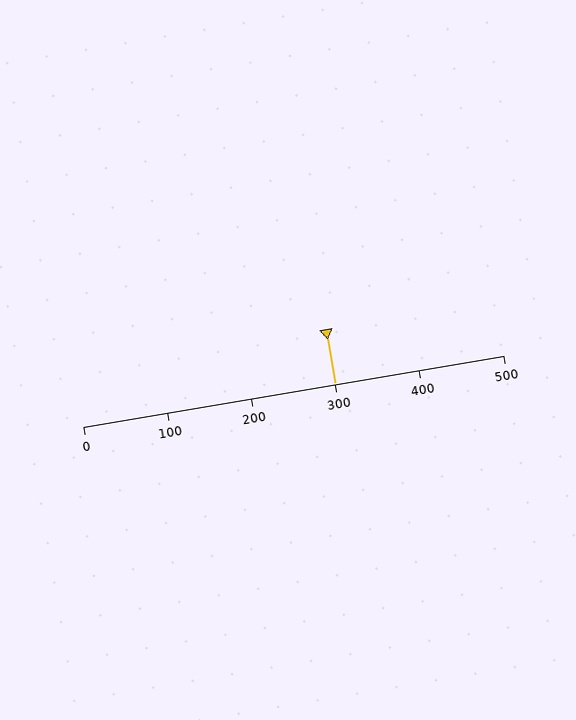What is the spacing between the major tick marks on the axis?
The major ticks are spaced 100 apart.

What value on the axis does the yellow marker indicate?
The marker indicates approximately 300.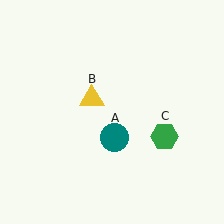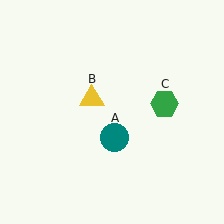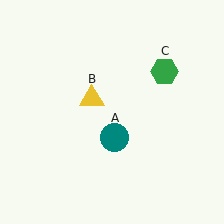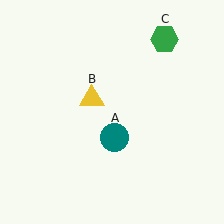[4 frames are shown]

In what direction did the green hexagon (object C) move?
The green hexagon (object C) moved up.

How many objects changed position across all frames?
1 object changed position: green hexagon (object C).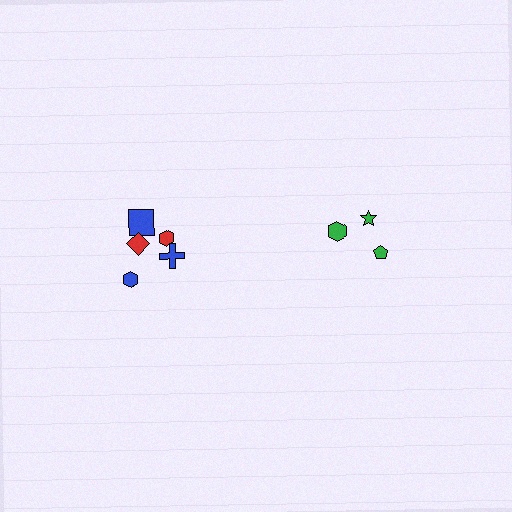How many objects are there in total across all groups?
There are 8 objects.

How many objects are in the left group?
There are 5 objects.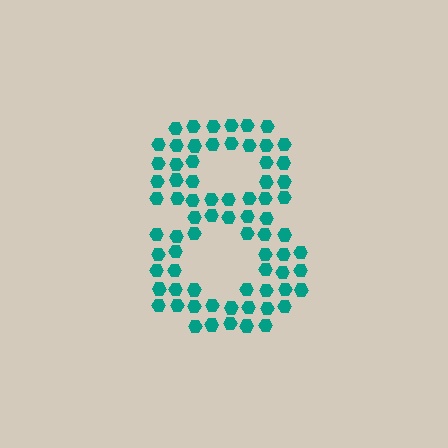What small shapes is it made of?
It is made of small hexagons.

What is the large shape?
The large shape is the digit 8.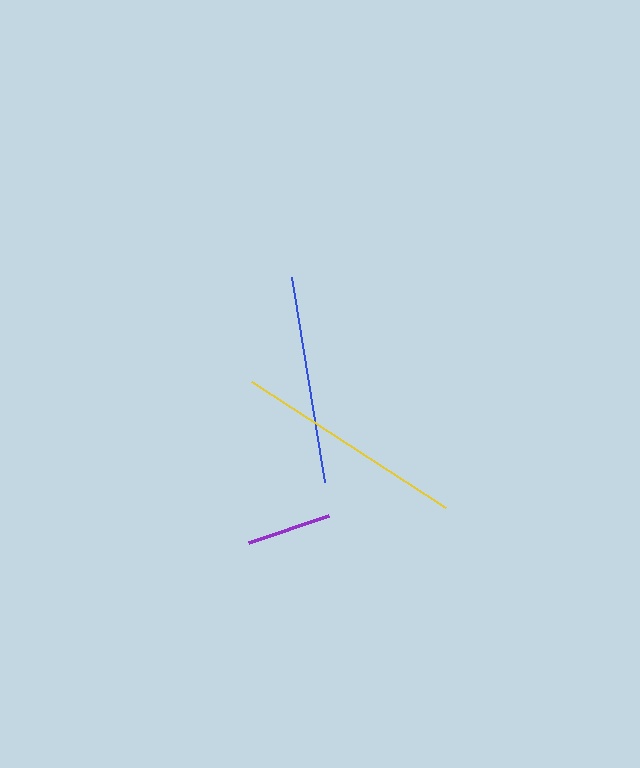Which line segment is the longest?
The yellow line is the longest at approximately 232 pixels.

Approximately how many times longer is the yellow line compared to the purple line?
The yellow line is approximately 2.8 times the length of the purple line.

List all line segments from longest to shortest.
From longest to shortest: yellow, blue, purple.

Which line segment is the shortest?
The purple line is the shortest at approximately 84 pixels.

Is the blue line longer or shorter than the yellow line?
The yellow line is longer than the blue line.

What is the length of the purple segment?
The purple segment is approximately 84 pixels long.